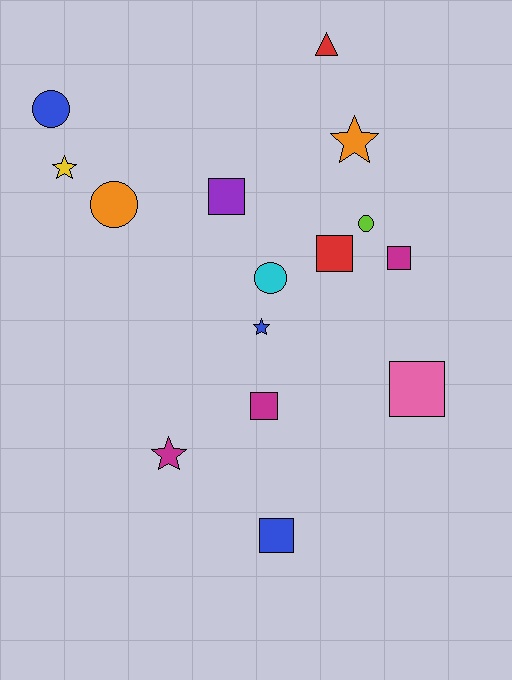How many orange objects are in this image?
There are 2 orange objects.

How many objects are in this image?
There are 15 objects.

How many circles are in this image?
There are 4 circles.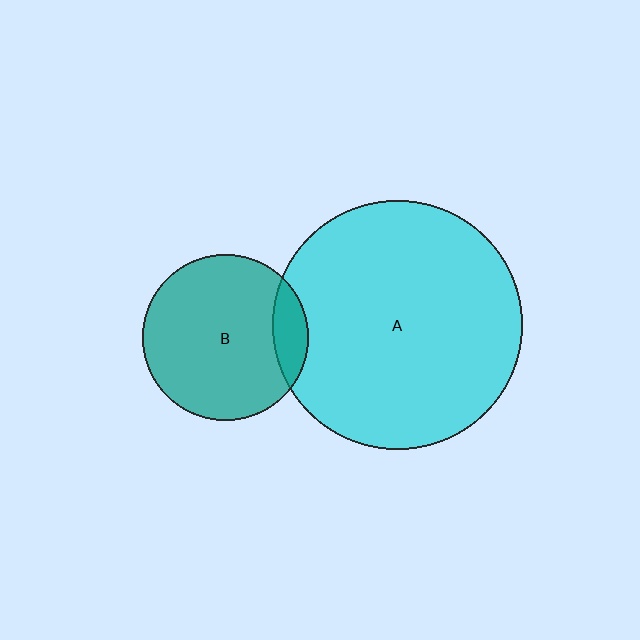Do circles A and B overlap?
Yes.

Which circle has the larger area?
Circle A (cyan).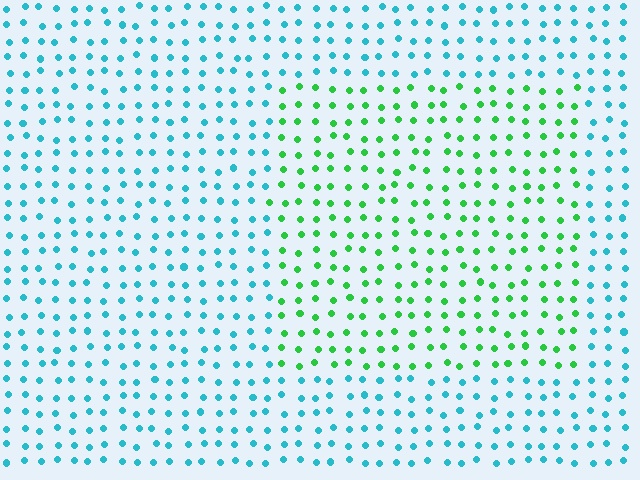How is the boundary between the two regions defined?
The boundary is defined purely by a slight shift in hue (about 57 degrees). Spacing, size, and orientation are identical on both sides.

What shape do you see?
I see a rectangle.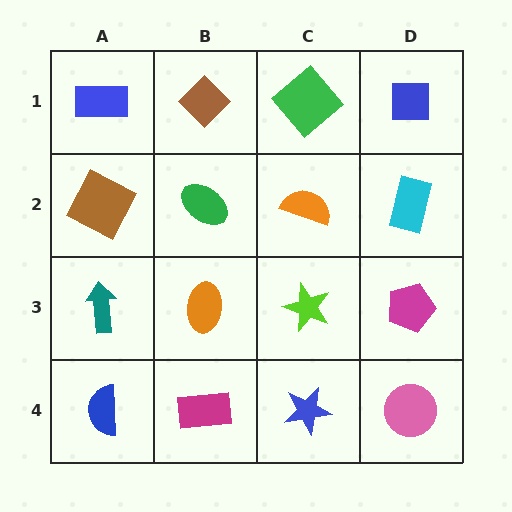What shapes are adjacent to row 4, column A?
A teal arrow (row 3, column A), a magenta rectangle (row 4, column B).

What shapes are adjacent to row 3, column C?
An orange semicircle (row 2, column C), a blue star (row 4, column C), an orange ellipse (row 3, column B), a magenta pentagon (row 3, column D).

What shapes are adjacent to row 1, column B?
A green ellipse (row 2, column B), a blue rectangle (row 1, column A), a green diamond (row 1, column C).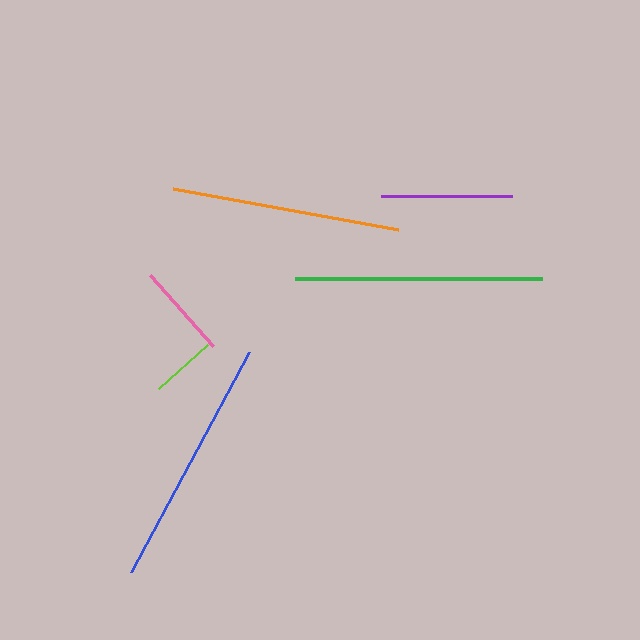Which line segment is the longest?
The blue line is the longest at approximately 249 pixels.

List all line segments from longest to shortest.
From longest to shortest: blue, green, orange, purple, pink, lime.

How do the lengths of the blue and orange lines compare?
The blue and orange lines are approximately the same length.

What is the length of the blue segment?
The blue segment is approximately 249 pixels long.